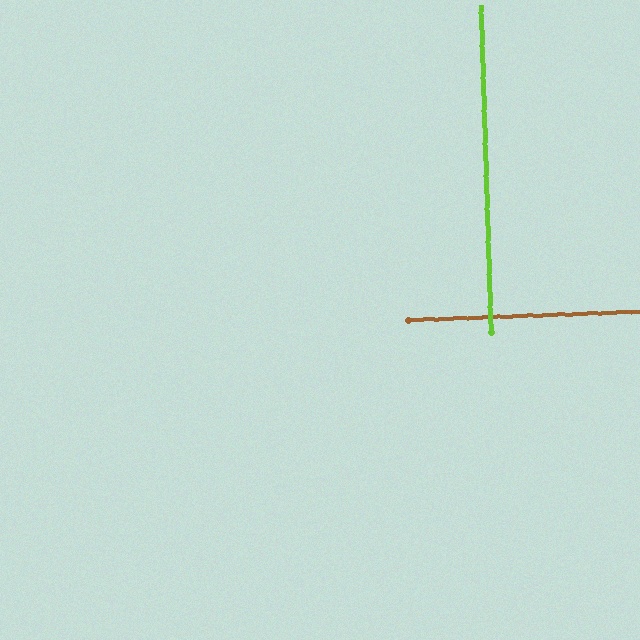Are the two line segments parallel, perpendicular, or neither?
Perpendicular — they meet at approximately 90°.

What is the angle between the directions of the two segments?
Approximately 90 degrees.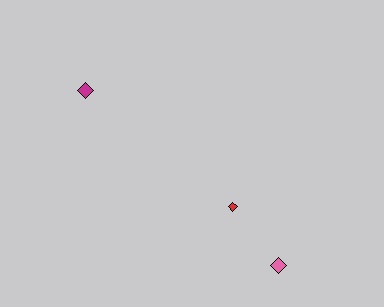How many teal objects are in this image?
There are no teal objects.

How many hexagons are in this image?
There are no hexagons.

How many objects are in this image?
There are 3 objects.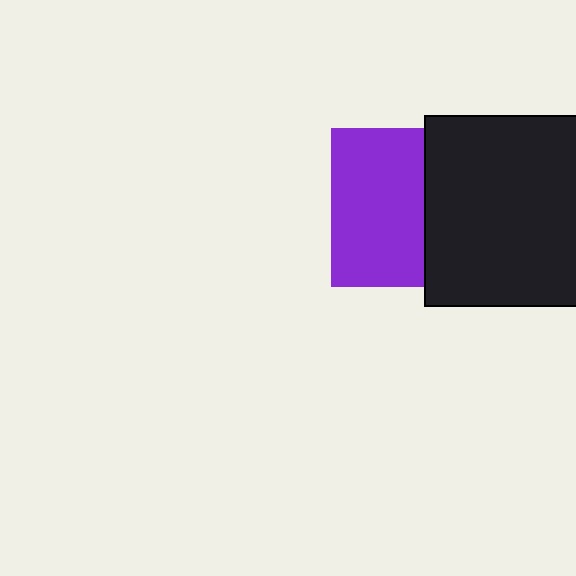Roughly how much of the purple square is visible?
About half of it is visible (roughly 58%).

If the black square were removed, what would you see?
You would see the complete purple square.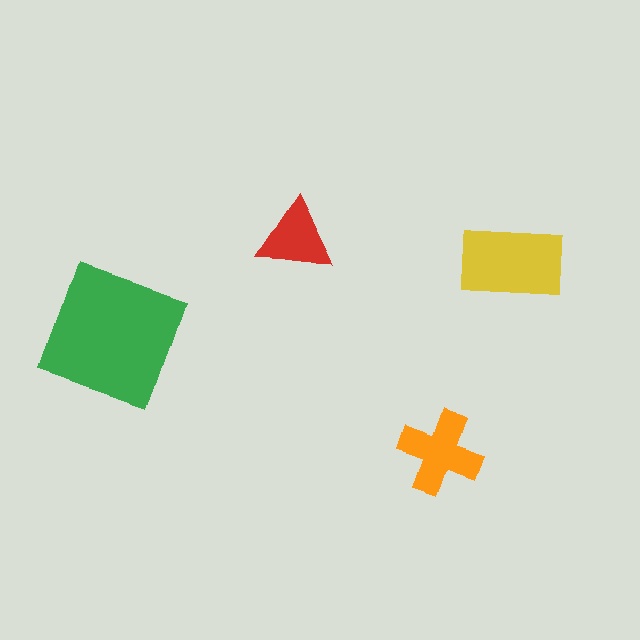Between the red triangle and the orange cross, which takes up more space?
The orange cross.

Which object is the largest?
The green square.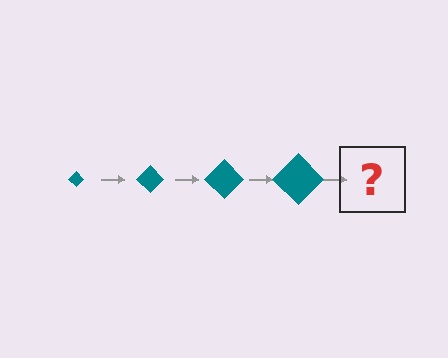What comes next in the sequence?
The next element should be a teal diamond, larger than the previous one.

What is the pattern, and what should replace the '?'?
The pattern is that the diamond gets progressively larger each step. The '?' should be a teal diamond, larger than the previous one.